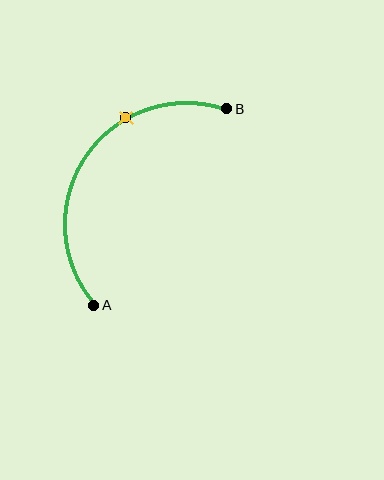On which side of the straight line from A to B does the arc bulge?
The arc bulges above and to the left of the straight line connecting A and B.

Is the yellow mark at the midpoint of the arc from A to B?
No. The yellow mark lies on the arc but is closer to endpoint B. The arc midpoint would be at the point on the curve equidistant along the arc from both A and B.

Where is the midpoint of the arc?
The arc midpoint is the point on the curve farthest from the straight line joining A and B. It sits above and to the left of that line.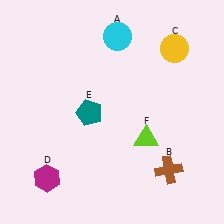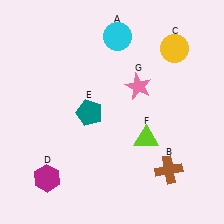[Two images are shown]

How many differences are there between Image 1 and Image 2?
There is 1 difference between the two images.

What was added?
A pink star (G) was added in Image 2.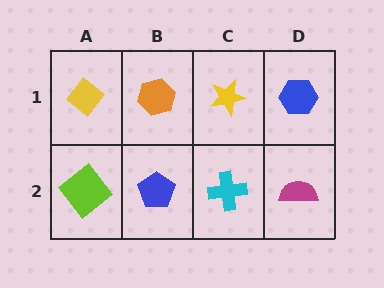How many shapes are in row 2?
4 shapes.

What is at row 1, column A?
A yellow diamond.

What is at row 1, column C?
A yellow star.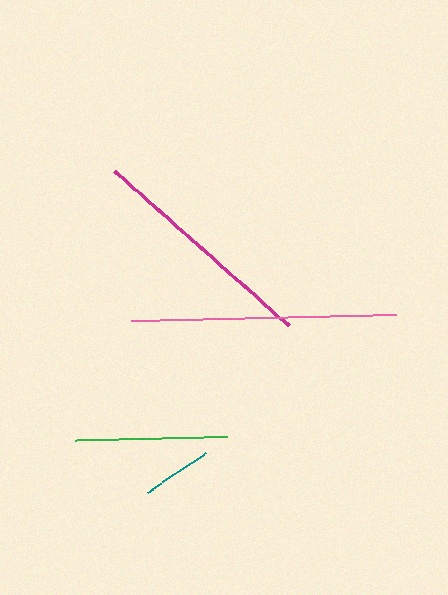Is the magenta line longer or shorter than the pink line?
The pink line is longer than the magenta line.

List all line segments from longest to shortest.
From longest to shortest: pink, magenta, green, teal.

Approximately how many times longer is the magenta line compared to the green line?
The magenta line is approximately 1.5 times the length of the green line.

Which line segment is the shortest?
The teal line is the shortest at approximately 70 pixels.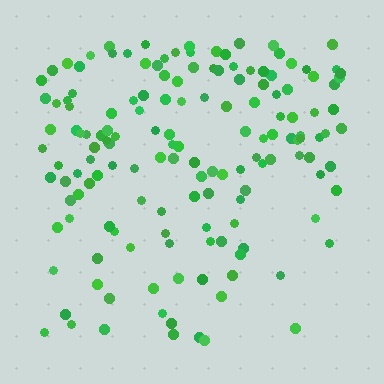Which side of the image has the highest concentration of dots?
The top.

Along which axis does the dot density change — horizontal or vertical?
Vertical.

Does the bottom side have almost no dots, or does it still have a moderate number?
Still a moderate number, just noticeably fewer than the top.